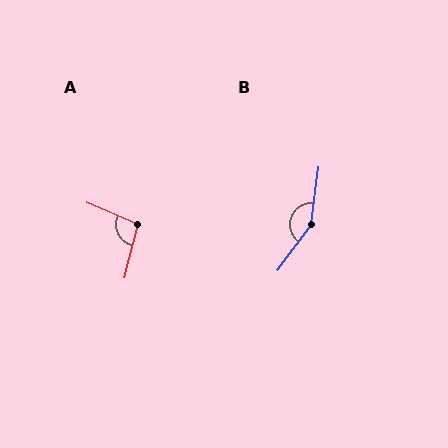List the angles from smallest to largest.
A (99°), B (151°).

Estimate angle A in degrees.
Approximately 99 degrees.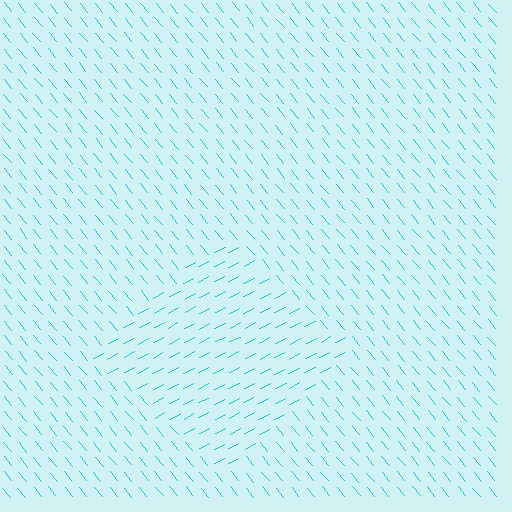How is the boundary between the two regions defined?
The boundary is defined purely by a change in line orientation (approximately 78 degrees difference). All lines are the same color and thickness.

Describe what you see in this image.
The image is filled with small cyan line segments. A diamond region in the image has lines oriented differently from the surrounding lines, creating a visible texture boundary.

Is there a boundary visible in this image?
Yes, there is a texture boundary formed by a change in line orientation.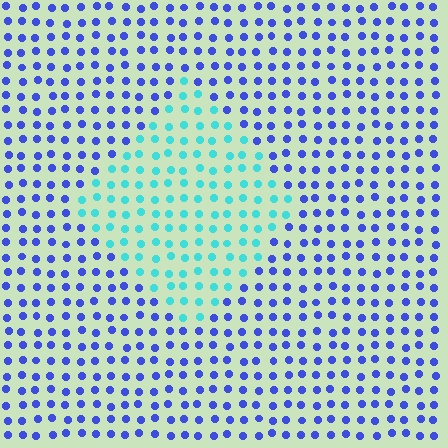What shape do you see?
I see a diamond.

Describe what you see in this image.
The image is filled with small blue elements in a uniform arrangement. A diamond-shaped region is visible where the elements are tinted to a slightly different hue, forming a subtle color boundary.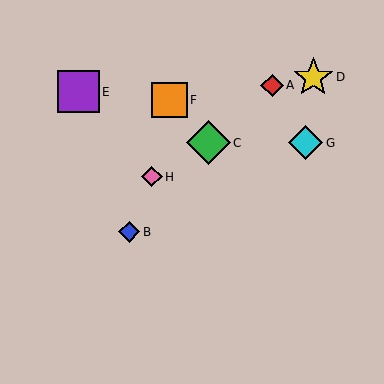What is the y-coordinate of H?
Object H is at y≈177.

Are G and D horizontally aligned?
No, G is at y≈143 and D is at y≈77.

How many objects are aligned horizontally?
2 objects (C, G) are aligned horizontally.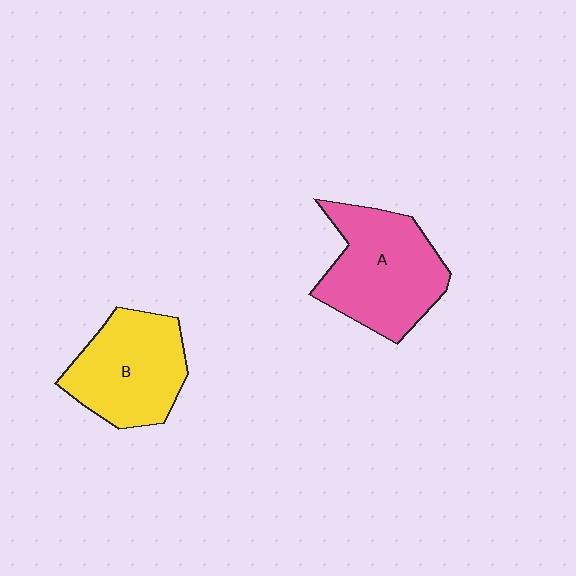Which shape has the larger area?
Shape A (pink).